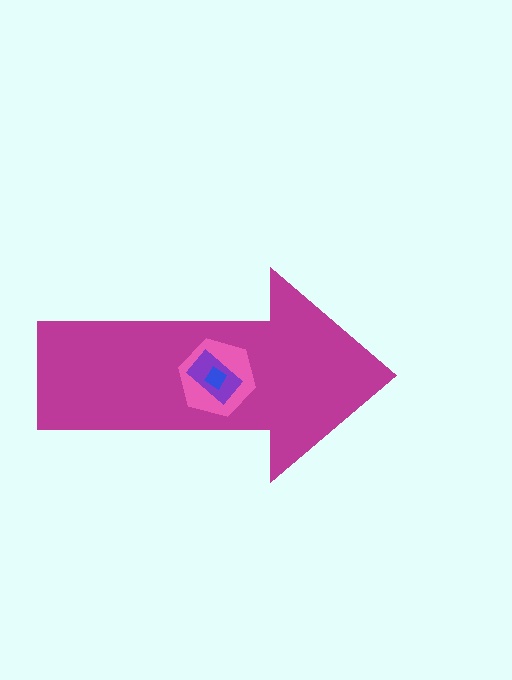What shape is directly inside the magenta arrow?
The pink hexagon.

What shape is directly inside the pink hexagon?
The purple rectangle.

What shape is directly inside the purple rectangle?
The blue diamond.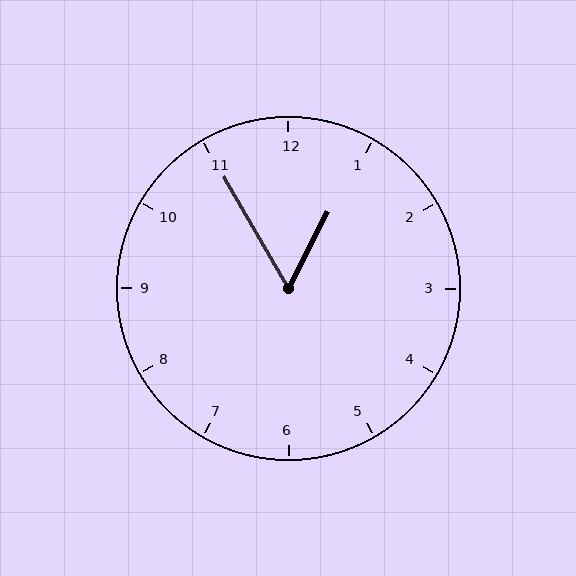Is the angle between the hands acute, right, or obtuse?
It is acute.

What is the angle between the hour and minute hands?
Approximately 58 degrees.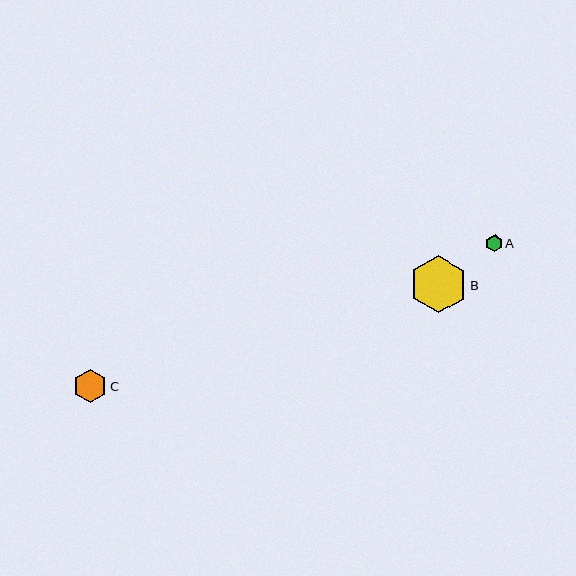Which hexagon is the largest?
Hexagon B is the largest with a size of approximately 57 pixels.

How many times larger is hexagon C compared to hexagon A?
Hexagon C is approximately 2.0 times the size of hexagon A.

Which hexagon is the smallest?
Hexagon A is the smallest with a size of approximately 16 pixels.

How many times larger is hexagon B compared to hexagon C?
Hexagon B is approximately 1.7 times the size of hexagon C.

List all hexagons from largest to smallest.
From largest to smallest: B, C, A.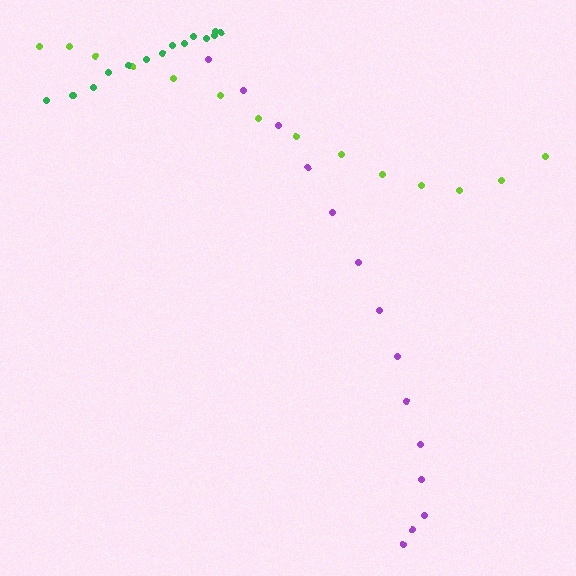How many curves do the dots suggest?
There are 3 distinct paths.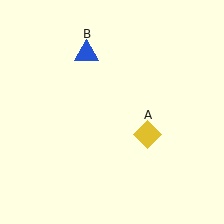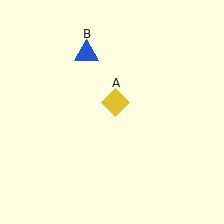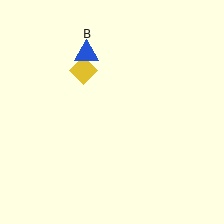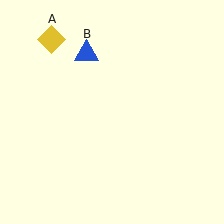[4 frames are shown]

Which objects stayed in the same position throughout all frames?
Blue triangle (object B) remained stationary.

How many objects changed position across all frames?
1 object changed position: yellow diamond (object A).